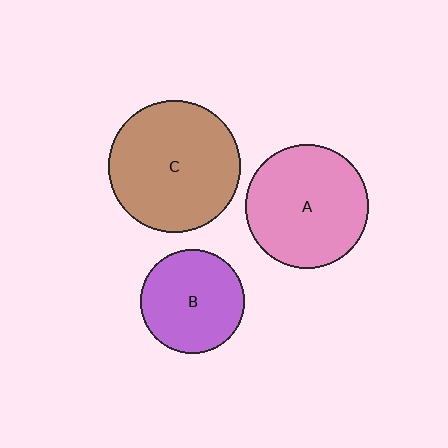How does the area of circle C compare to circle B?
Approximately 1.6 times.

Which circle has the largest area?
Circle C (brown).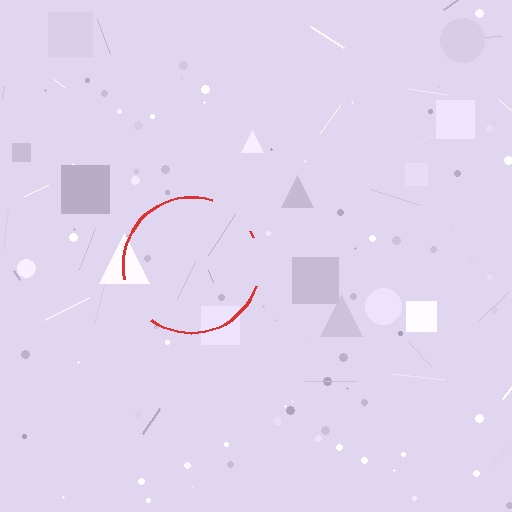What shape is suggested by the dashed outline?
The dashed outline suggests a circle.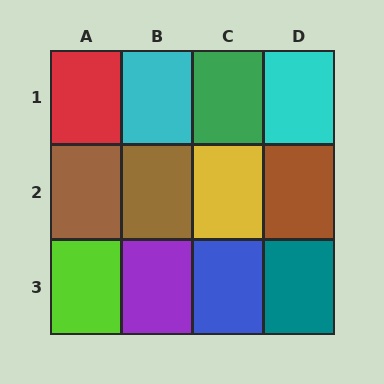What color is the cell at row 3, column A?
Lime.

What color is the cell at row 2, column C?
Yellow.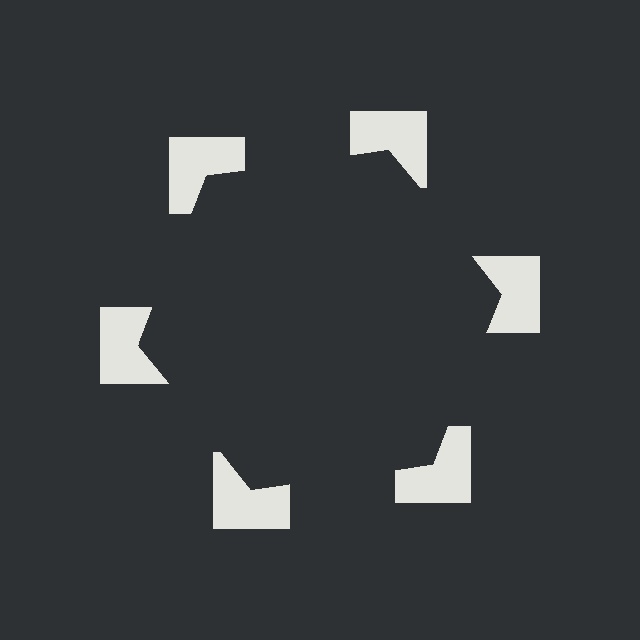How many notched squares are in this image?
There are 6 — one at each vertex of the illusory hexagon.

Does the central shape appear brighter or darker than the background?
It typically appears slightly darker than the background, even though no actual brightness change is drawn.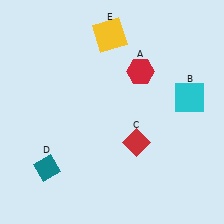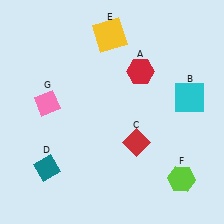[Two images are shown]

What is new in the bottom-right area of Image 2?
A lime hexagon (F) was added in the bottom-right area of Image 2.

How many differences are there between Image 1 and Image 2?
There are 2 differences between the two images.